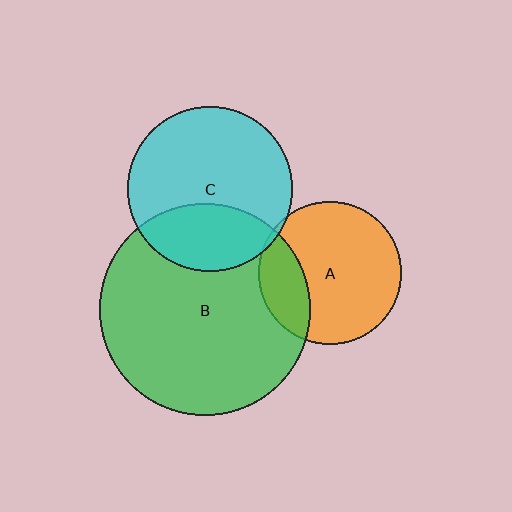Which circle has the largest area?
Circle B (green).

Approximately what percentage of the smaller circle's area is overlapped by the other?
Approximately 30%.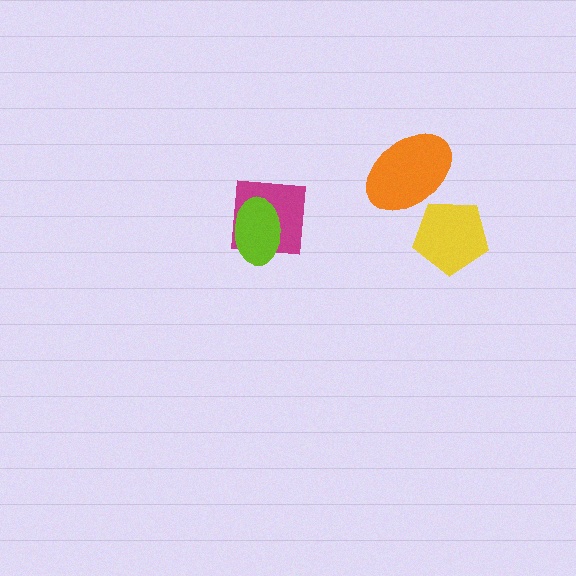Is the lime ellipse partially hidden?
No, no other shape covers it.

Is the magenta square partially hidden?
Yes, it is partially covered by another shape.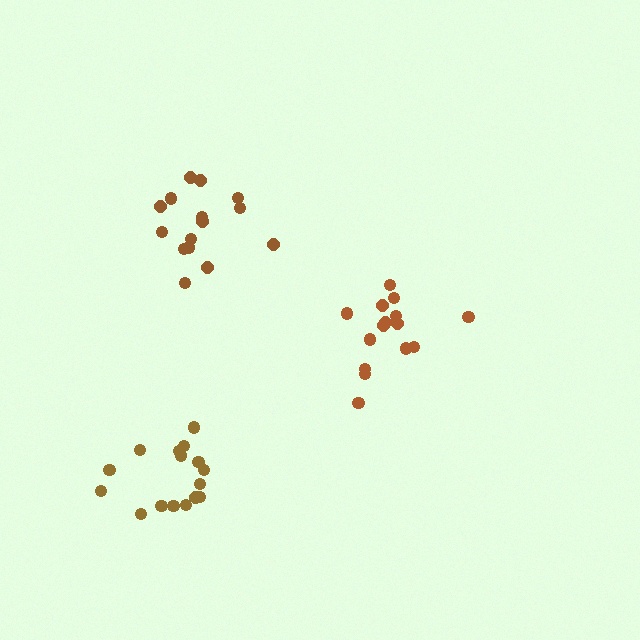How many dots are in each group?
Group 1: 16 dots, Group 2: 15 dots, Group 3: 15 dots (46 total).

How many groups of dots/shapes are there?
There are 3 groups.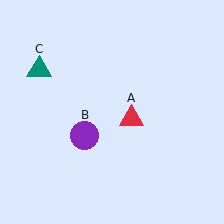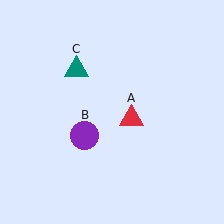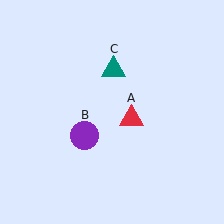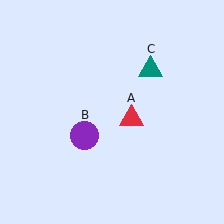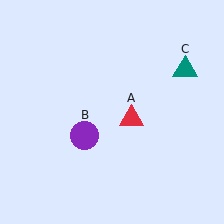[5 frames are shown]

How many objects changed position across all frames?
1 object changed position: teal triangle (object C).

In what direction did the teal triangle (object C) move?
The teal triangle (object C) moved right.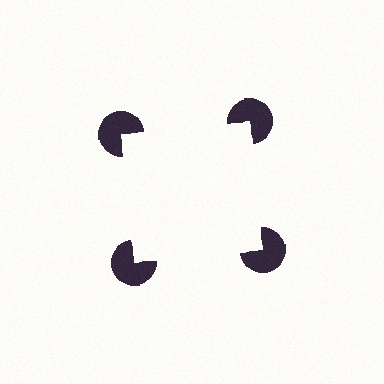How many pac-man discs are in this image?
There are 4 — one at each vertex of the illusory square.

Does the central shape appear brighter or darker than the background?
It typically appears slightly brighter than the background, even though no actual brightness change is drawn.